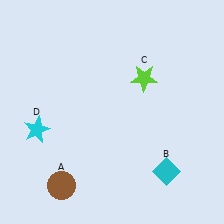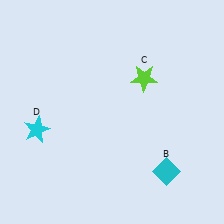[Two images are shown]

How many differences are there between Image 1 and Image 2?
There is 1 difference between the two images.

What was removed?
The brown circle (A) was removed in Image 2.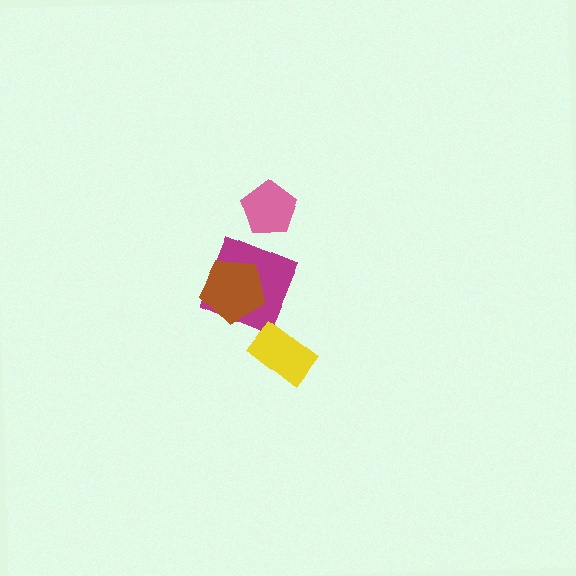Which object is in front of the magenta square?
The brown pentagon is in front of the magenta square.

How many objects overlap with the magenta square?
1 object overlaps with the magenta square.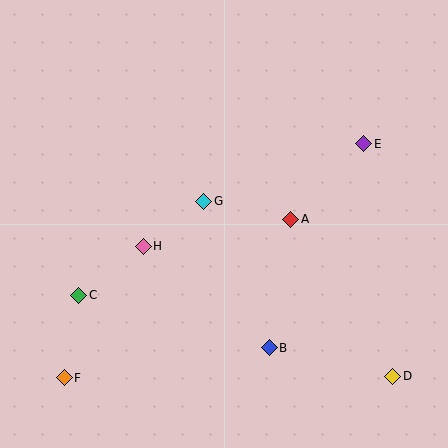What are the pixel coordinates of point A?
Point A is at (291, 219).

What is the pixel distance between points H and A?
The distance between H and A is 150 pixels.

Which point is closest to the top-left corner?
Point H is closest to the top-left corner.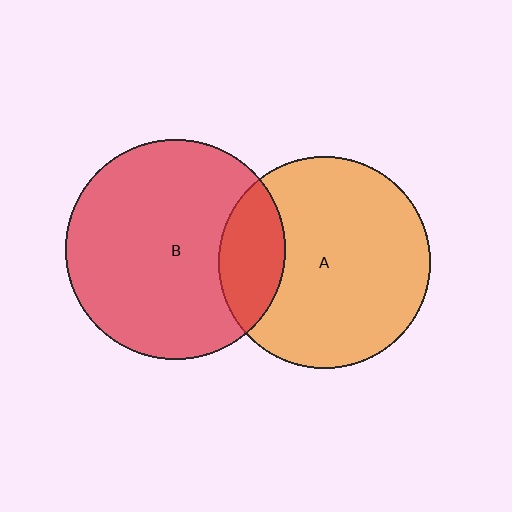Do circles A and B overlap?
Yes.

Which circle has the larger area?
Circle B (red).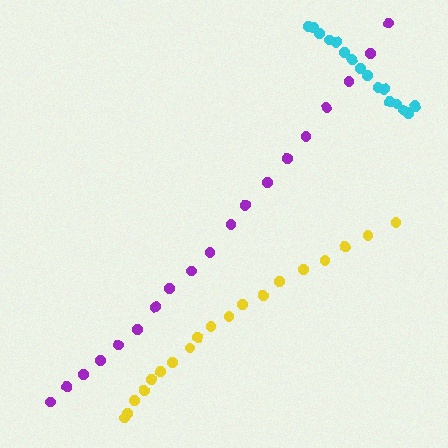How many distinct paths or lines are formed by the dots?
There are 3 distinct paths.